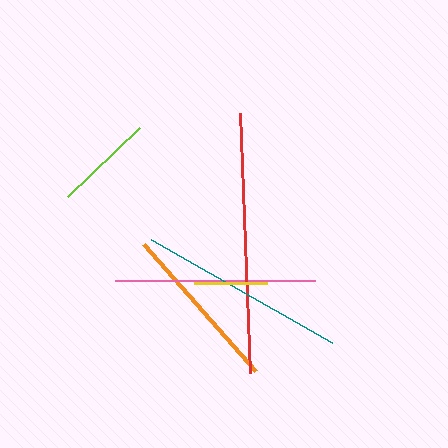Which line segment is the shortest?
The yellow line is the shortest at approximately 74 pixels.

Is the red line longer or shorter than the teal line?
The red line is longer than the teal line.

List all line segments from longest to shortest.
From longest to shortest: red, teal, pink, orange, lime, yellow.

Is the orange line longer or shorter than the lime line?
The orange line is longer than the lime line.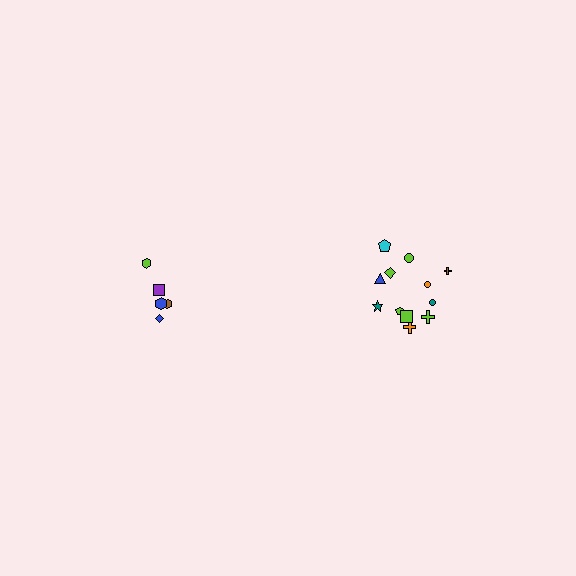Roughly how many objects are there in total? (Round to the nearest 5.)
Roughly 15 objects in total.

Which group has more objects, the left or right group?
The right group.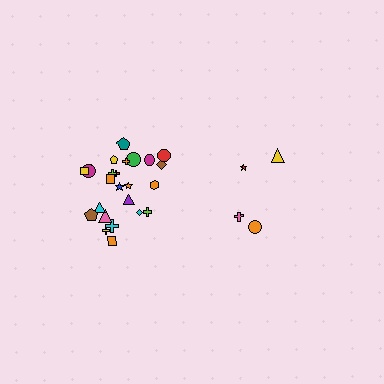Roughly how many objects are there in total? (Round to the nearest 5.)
Roughly 30 objects in total.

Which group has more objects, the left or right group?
The left group.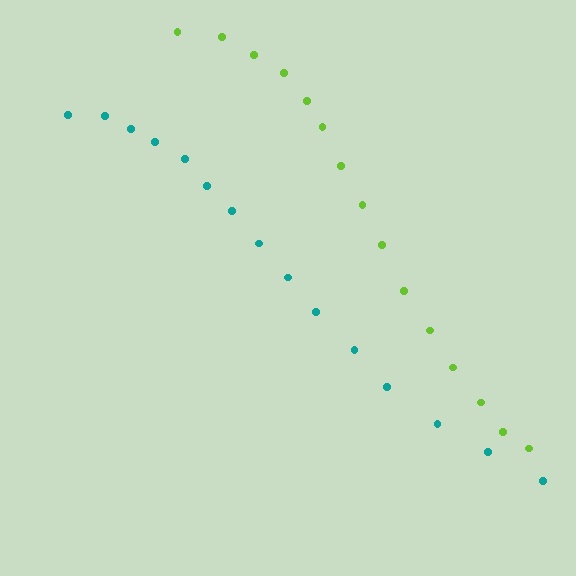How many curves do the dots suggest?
There are 2 distinct paths.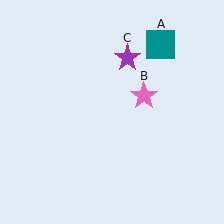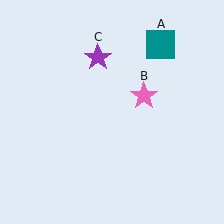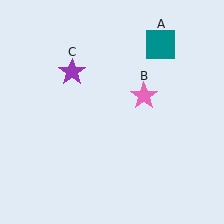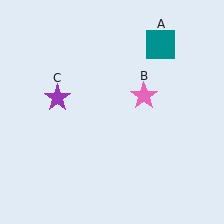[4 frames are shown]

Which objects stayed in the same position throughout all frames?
Teal square (object A) and pink star (object B) remained stationary.